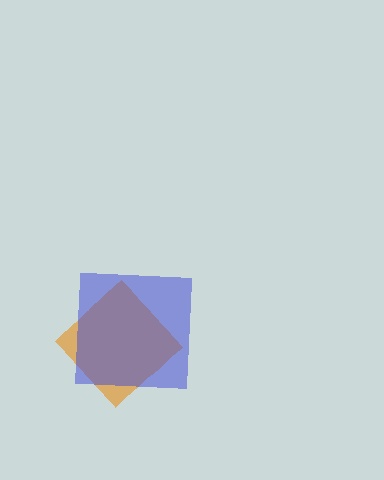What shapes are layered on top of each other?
The layered shapes are: an orange diamond, a blue square.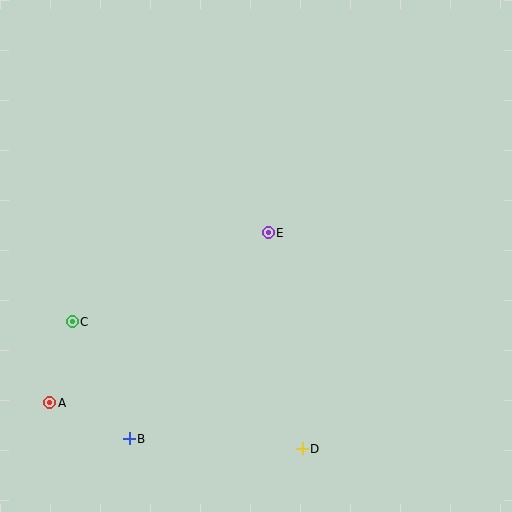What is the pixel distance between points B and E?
The distance between B and E is 248 pixels.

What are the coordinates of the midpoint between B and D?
The midpoint between B and D is at (216, 444).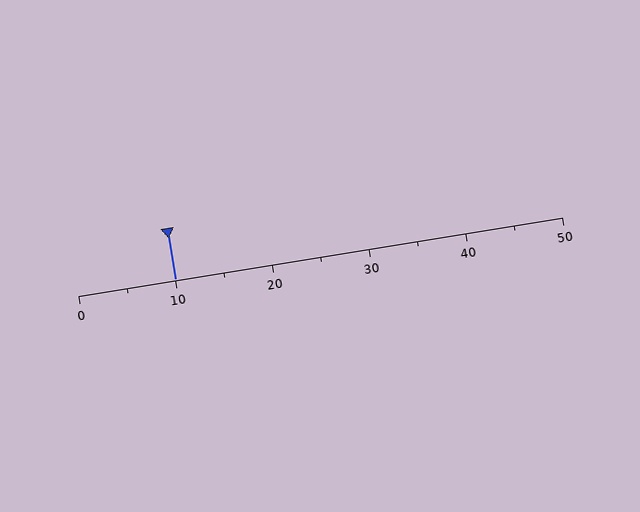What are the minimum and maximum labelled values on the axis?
The axis runs from 0 to 50.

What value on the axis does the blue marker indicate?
The marker indicates approximately 10.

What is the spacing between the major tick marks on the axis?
The major ticks are spaced 10 apart.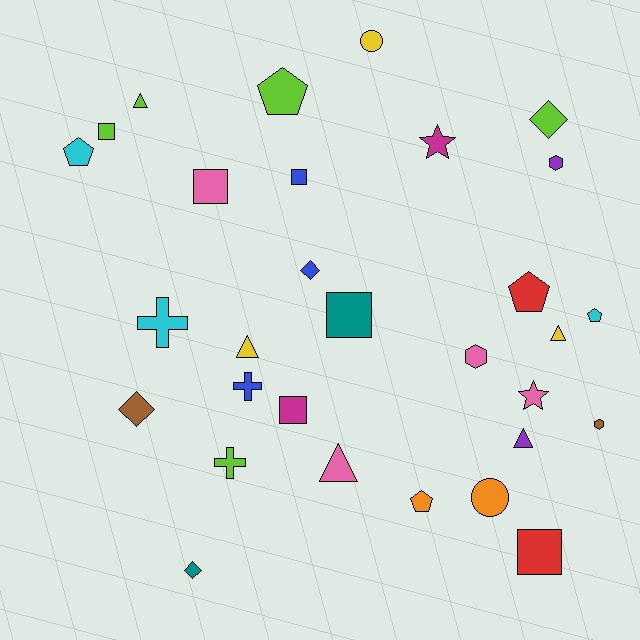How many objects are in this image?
There are 30 objects.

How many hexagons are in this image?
There are 3 hexagons.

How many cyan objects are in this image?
There are 3 cyan objects.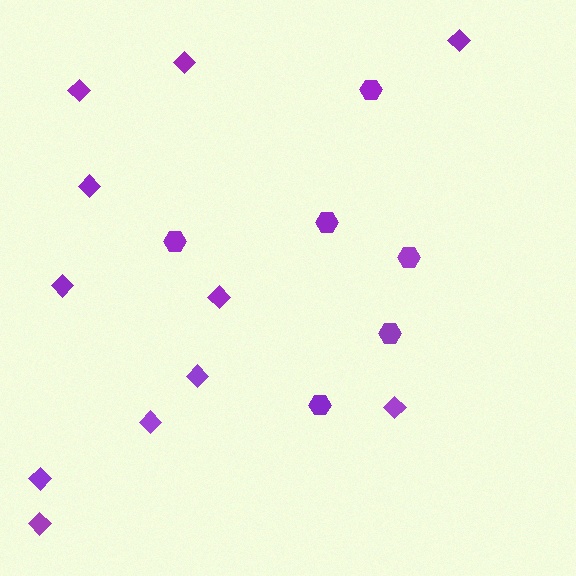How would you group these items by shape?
There are 2 groups: one group of hexagons (6) and one group of diamonds (11).